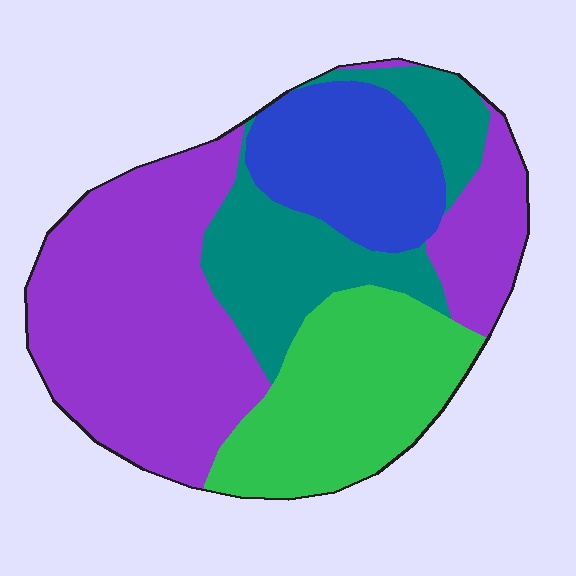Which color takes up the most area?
Purple, at roughly 45%.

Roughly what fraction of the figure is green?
Green covers roughly 20% of the figure.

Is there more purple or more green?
Purple.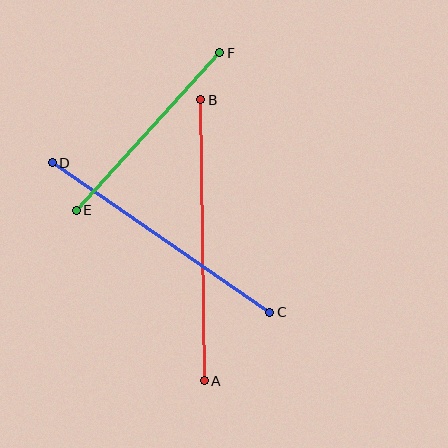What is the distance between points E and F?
The distance is approximately 213 pixels.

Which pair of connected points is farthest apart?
Points A and B are farthest apart.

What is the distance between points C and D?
The distance is approximately 264 pixels.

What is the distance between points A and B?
The distance is approximately 281 pixels.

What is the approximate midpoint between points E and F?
The midpoint is at approximately (148, 132) pixels.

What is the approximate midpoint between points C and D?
The midpoint is at approximately (161, 238) pixels.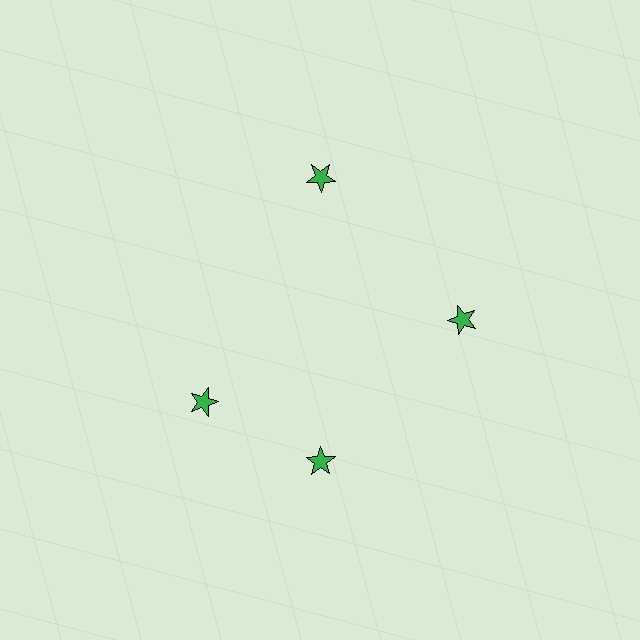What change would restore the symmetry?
The symmetry would be restored by rotating it back into even spacing with its neighbors so that all 4 stars sit at equal angles and equal distance from the center.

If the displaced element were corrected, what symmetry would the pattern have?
It would have 4-fold rotational symmetry — the pattern would map onto itself every 90 degrees.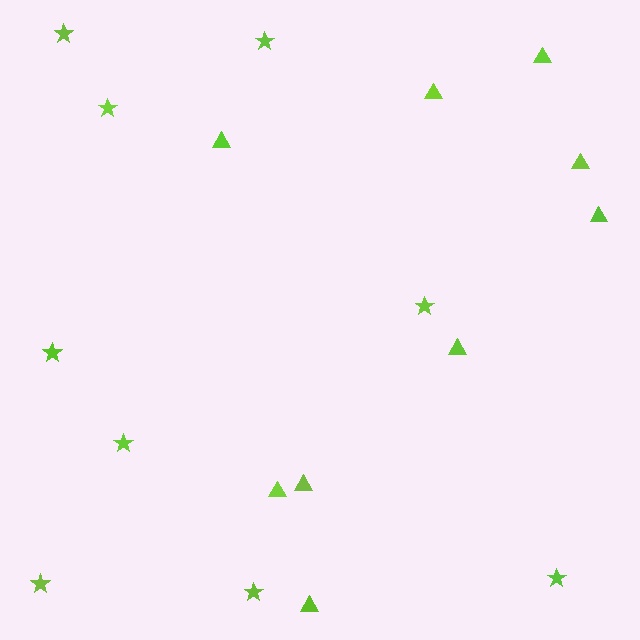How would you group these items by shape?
There are 2 groups: one group of triangles (9) and one group of stars (9).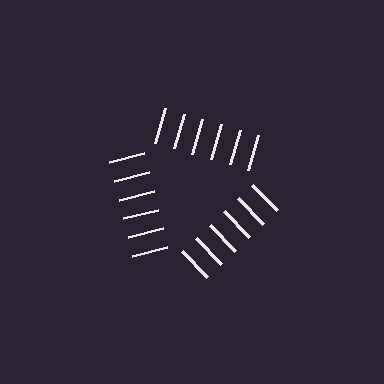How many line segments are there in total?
18 — 6 along each of the 3 edges.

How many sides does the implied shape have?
3 sides — the line-ends trace a triangle.